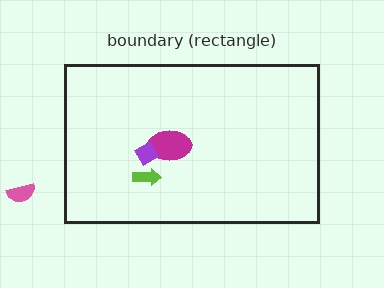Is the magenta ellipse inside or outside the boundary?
Inside.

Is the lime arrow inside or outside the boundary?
Inside.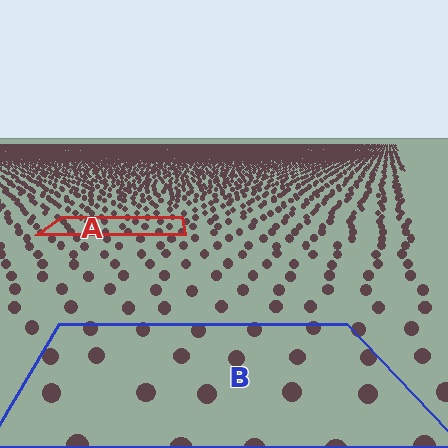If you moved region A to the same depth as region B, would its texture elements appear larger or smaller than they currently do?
They would appear larger. At a closer depth, the same texture elements are projected at a bigger on-screen size.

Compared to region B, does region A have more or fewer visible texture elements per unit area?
Region A has more texture elements per unit area — they are packed more densely because it is farther away.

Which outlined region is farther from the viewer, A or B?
Region A is farther from the viewer — the texture elements inside it appear smaller and more densely packed.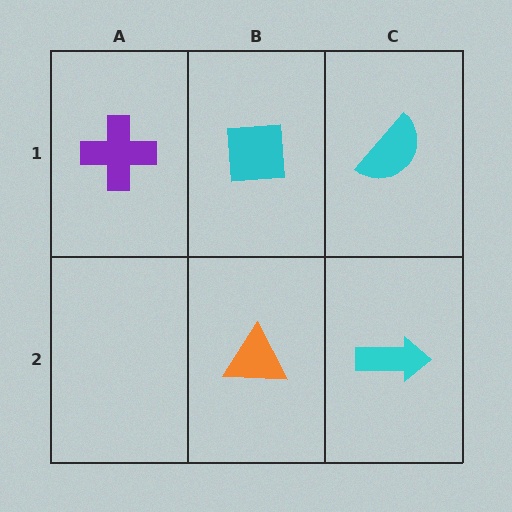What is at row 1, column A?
A purple cross.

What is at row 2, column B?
An orange triangle.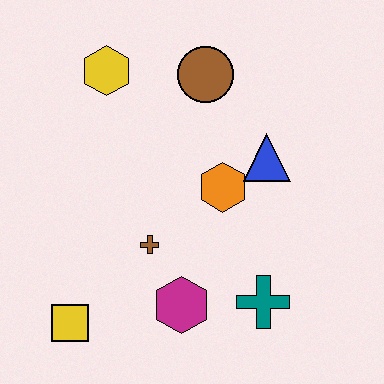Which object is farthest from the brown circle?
The yellow square is farthest from the brown circle.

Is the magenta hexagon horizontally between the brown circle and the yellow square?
Yes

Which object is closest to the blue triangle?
The orange hexagon is closest to the blue triangle.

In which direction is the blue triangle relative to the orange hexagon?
The blue triangle is to the right of the orange hexagon.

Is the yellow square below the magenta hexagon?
Yes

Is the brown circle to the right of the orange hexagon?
No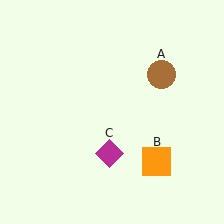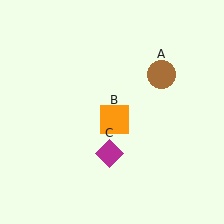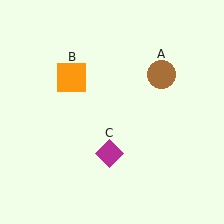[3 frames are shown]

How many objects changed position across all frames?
1 object changed position: orange square (object B).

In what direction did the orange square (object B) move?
The orange square (object B) moved up and to the left.